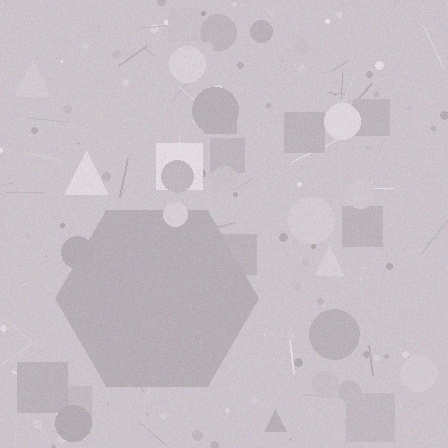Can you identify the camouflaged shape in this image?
The camouflaged shape is a hexagon.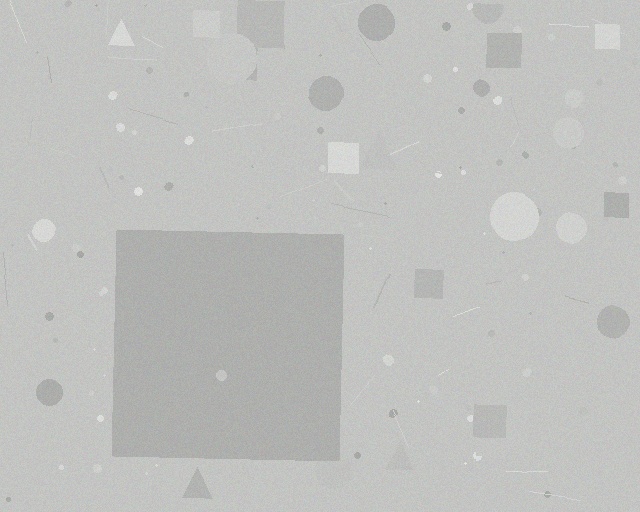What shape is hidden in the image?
A square is hidden in the image.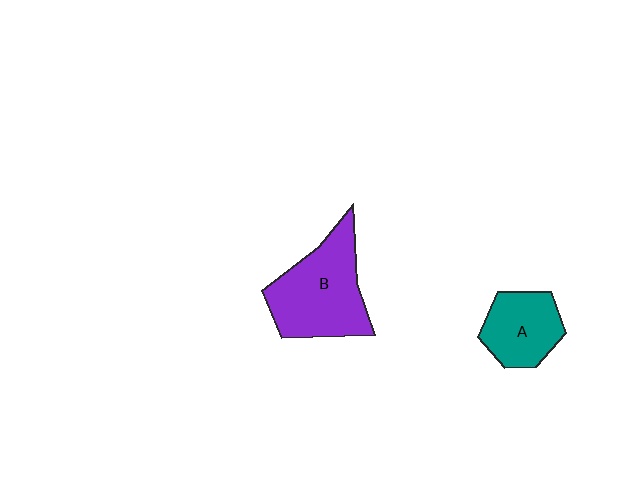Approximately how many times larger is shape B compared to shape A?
Approximately 1.6 times.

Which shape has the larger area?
Shape B (purple).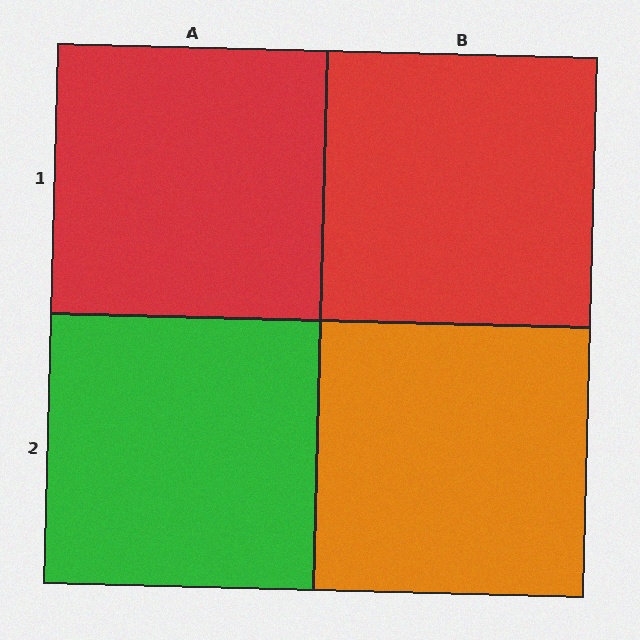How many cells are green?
1 cell is green.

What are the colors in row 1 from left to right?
Red, red.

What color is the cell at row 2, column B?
Orange.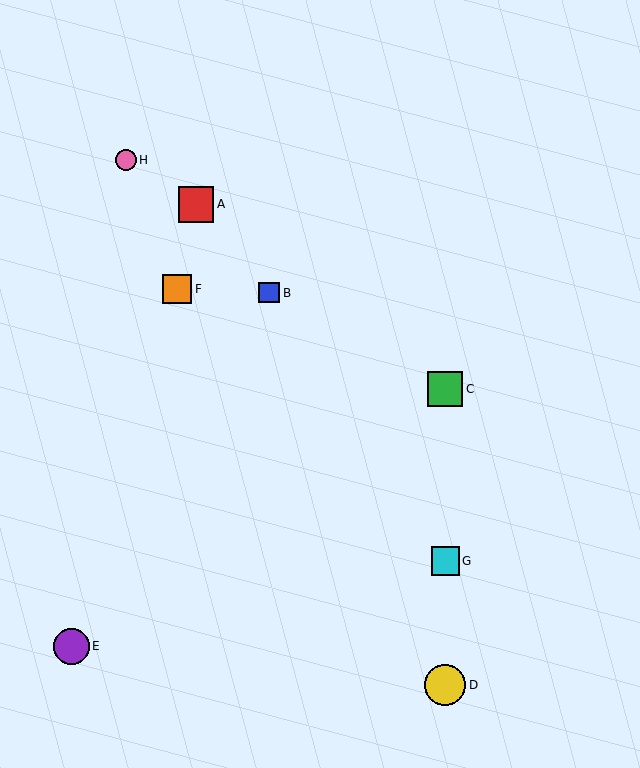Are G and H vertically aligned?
No, G is at x≈445 and H is at x≈126.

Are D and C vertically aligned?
Yes, both are at x≈445.